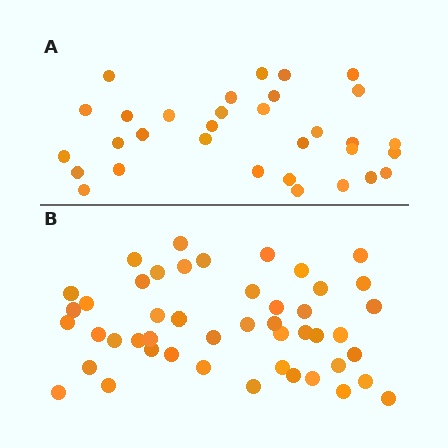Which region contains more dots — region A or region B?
Region B (the bottom region) has more dots.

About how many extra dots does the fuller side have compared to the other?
Region B has approximately 15 more dots than region A.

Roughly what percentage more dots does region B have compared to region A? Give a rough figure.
About 45% more.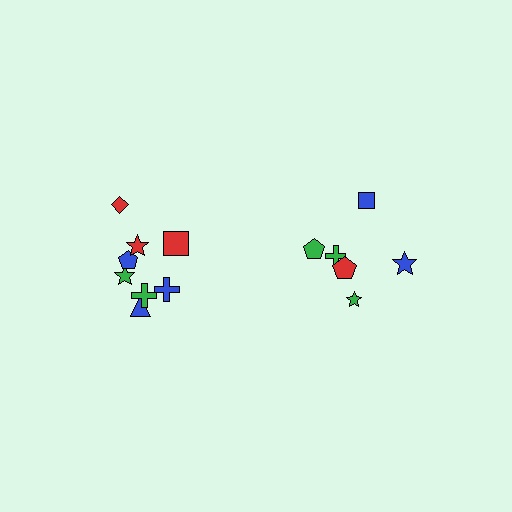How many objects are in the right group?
There are 6 objects.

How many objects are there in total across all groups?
There are 14 objects.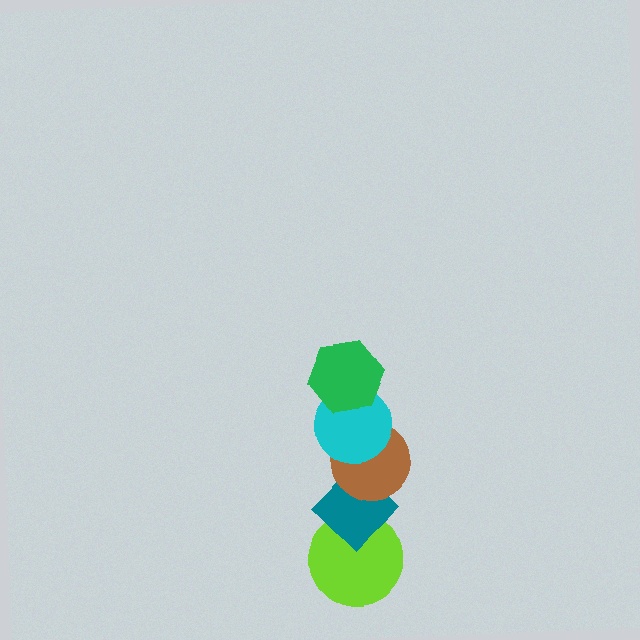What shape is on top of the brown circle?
The cyan circle is on top of the brown circle.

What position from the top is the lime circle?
The lime circle is 5th from the top.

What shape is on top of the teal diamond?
The brown circle is on top of the teal diamond.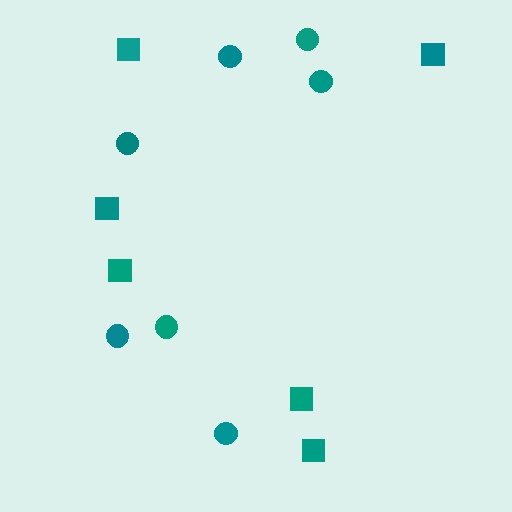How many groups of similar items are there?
There are 2 groups: one group of squares (6) and one group of circles (7).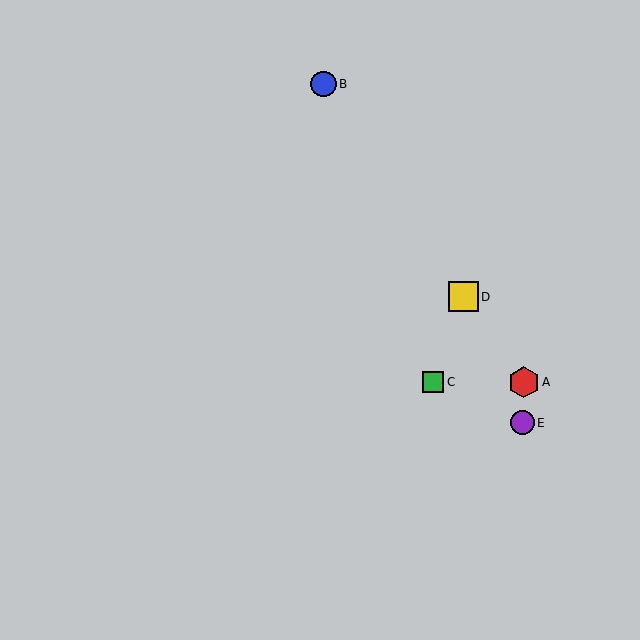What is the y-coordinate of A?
Object A is at y≈382.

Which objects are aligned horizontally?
Objects A, C are aligned horizontally.